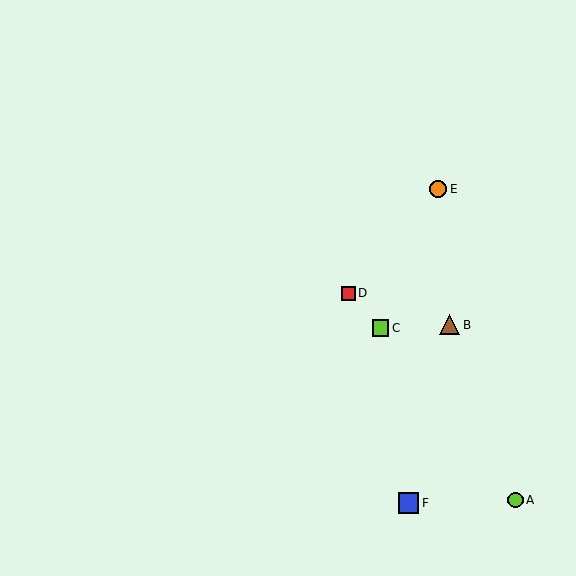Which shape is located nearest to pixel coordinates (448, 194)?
The orange circle (labeled E) at (438, 189) is nearest to that location.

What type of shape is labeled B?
Shape B is a brown triangle.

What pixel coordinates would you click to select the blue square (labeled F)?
Click at (409, 503) to select the blue square F.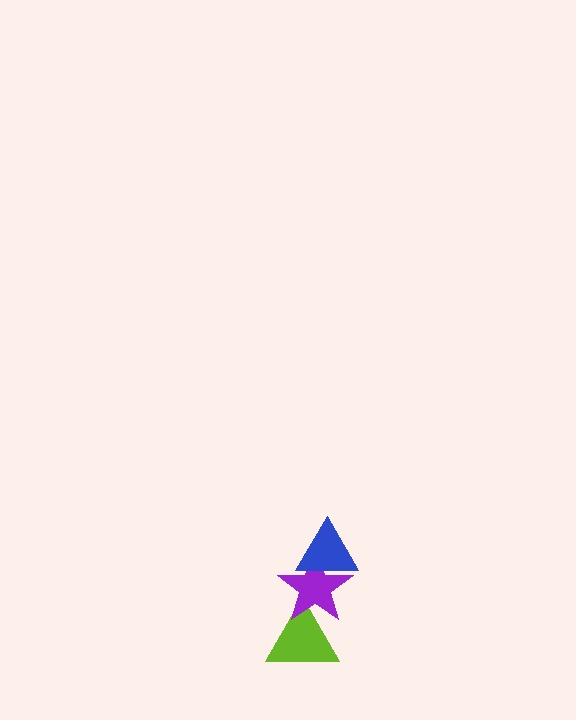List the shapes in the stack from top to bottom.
From top to bottom: the blue triangle, the purple star, the lime triangle.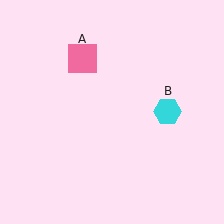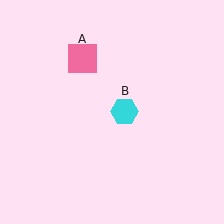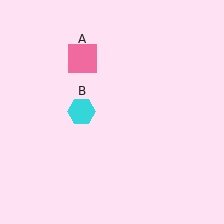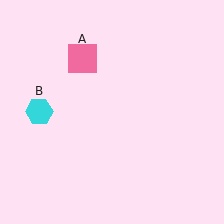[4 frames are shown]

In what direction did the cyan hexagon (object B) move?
The cyan hexagon (object B) moved left.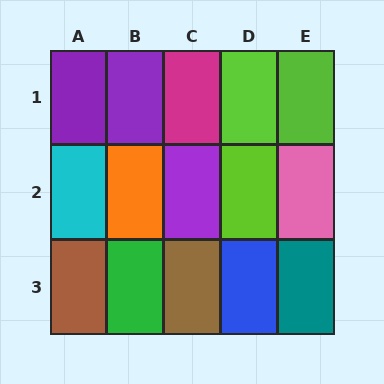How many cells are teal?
1 cell is teal.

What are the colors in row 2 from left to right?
Cyan, orange, purple, lime, pink.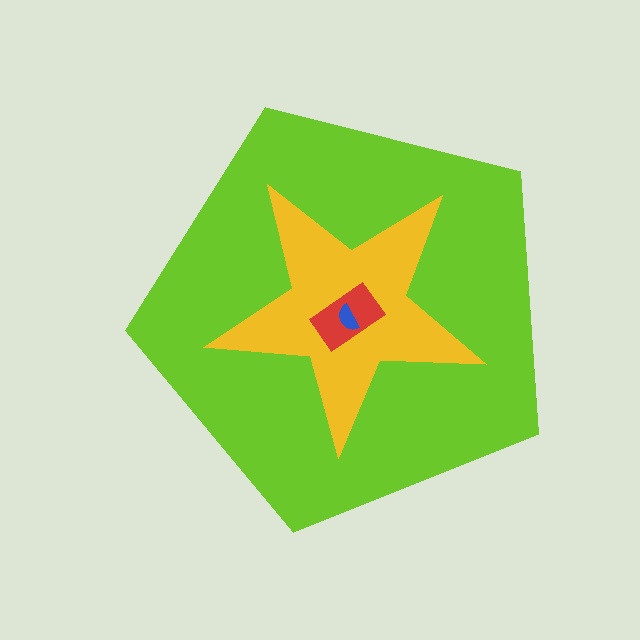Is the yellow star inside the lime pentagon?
Yes.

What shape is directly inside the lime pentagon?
The yellow star.